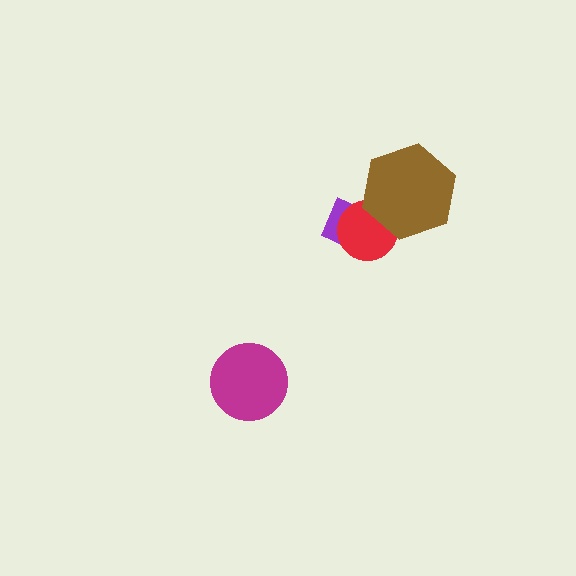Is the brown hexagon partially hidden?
No, no other shape covers it.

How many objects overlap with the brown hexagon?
2 objects overlap with the brown hexagon.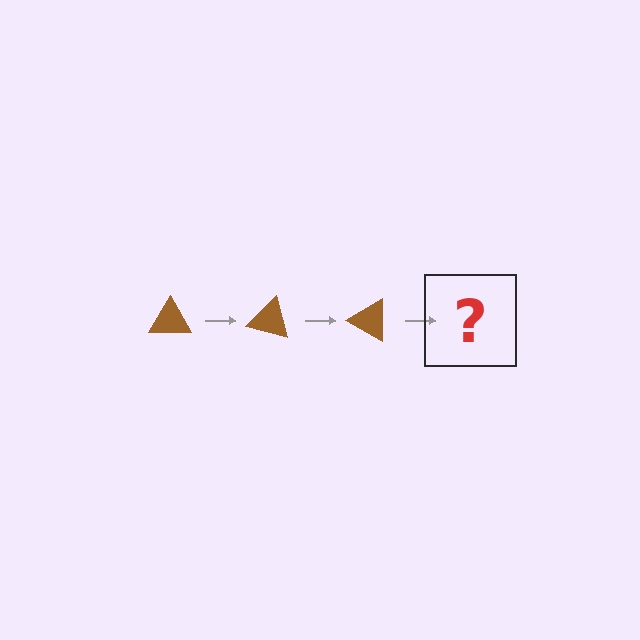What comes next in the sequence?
The next element should be a brown triangle rotated 45 degrees.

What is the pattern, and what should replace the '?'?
The pattern is that the triangle rotates 15 degrees each step. The '?' should be a brown triangle rotated 45 degrees.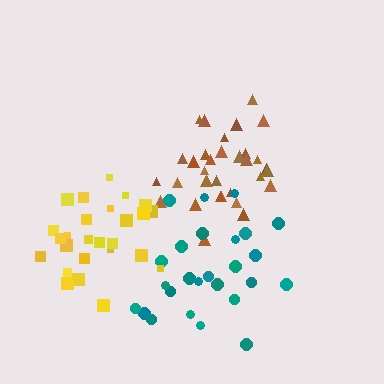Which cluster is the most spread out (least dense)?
Teal.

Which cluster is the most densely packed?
Brown.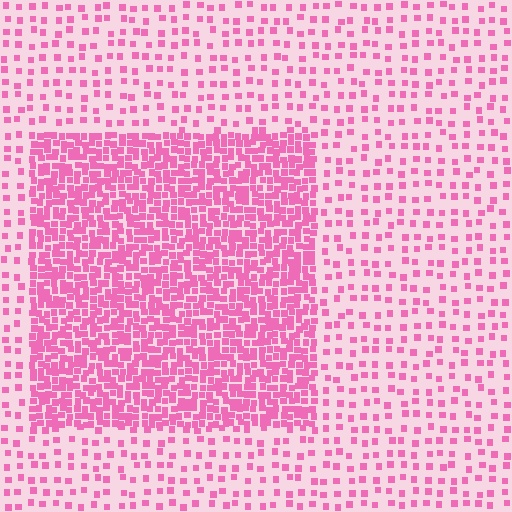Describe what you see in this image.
The image contains small pink elements arranged at two different densities. A rectangle-shaped region is visible where the elements are more densely packed than the surrounding area.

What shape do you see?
I see a rectangle.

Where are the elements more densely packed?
The elements are more densely packed inside the rectangle boundary.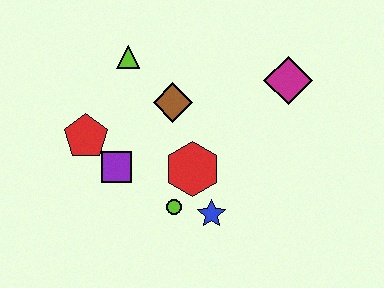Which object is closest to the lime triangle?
The brown diamond is closest to the lime triangle.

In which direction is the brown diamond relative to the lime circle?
The brown diamond is above the lime circle.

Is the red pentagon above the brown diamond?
No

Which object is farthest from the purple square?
The magenta diamond is farthest from the purple square.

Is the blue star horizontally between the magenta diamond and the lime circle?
Yes